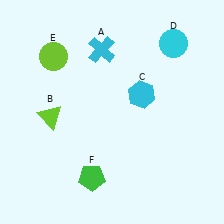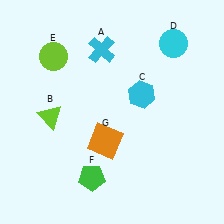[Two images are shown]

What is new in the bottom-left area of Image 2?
An orange square (G) was added in the bottom-left area of Image 2.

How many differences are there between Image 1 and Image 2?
There is 1 difference between the two images.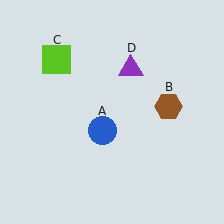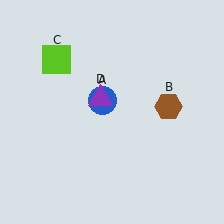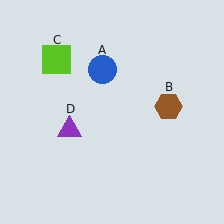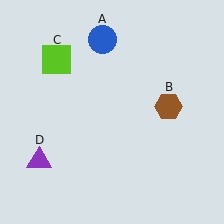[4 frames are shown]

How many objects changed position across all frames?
2 objects changed position: blue circle (object A), purple triangle (object D).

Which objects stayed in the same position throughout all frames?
Brown hexagon (object B) and lime square (object C) remained stationary.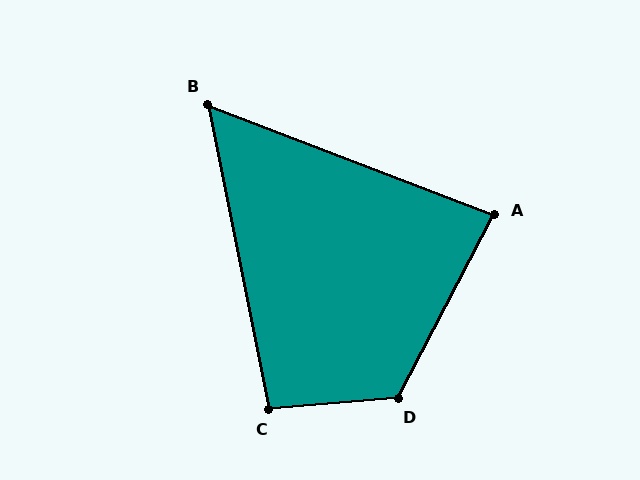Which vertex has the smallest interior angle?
B, at approximately 58 degrees.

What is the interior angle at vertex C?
Approximately 97 degrees (obtuse).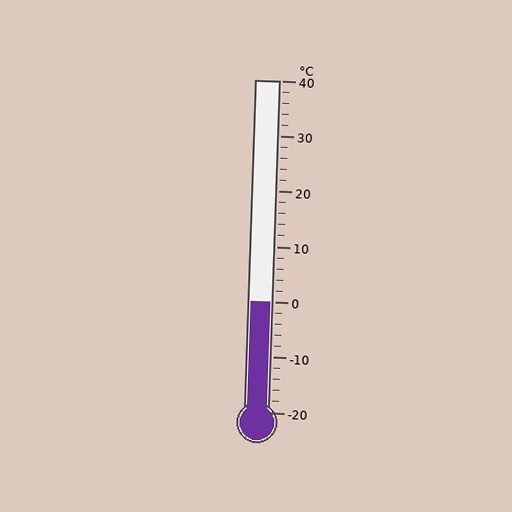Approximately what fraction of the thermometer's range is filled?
The thermometer is filled to approximately 35% of its range.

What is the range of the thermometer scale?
The thermometer scale ranges from -20°C to 40°C.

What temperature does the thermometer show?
The thermometer shows approximately 0°C.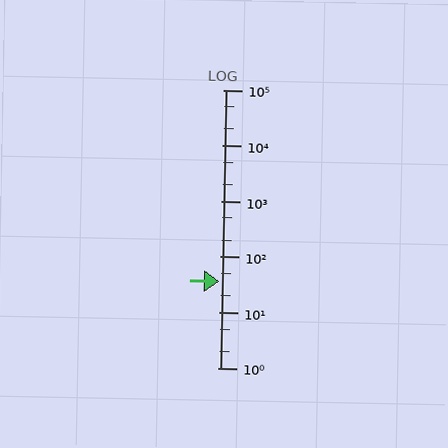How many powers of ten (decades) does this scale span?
The scale spans 5 decades, from 1 to 100000.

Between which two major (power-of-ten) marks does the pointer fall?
The pointer is between 10 and 100.